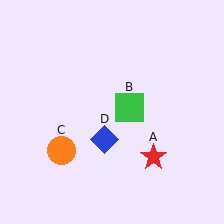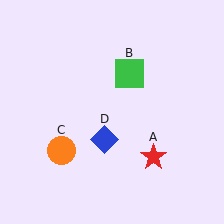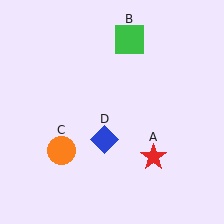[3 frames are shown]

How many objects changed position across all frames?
1 object changed position: green square (object B).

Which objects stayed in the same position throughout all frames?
Red star (object A) and orange circle (object C) and blue diamond (object D) remained stationary.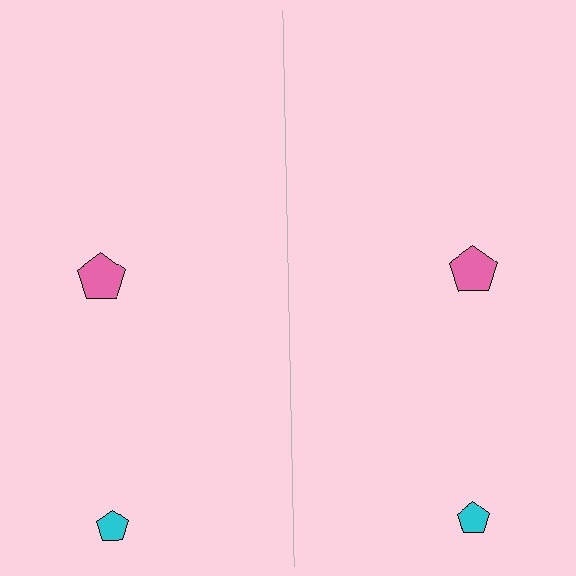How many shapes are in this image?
There are 4 shapes in this image.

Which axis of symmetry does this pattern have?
The pattern has a vertical axis of symmetry running through the center of the image.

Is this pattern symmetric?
Yes, this pattern has bilateral (reflection) symmetry.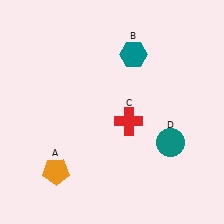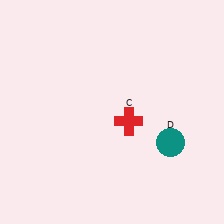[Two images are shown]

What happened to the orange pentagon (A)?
The orange pentagon (A) was removed in Image 2. It was in the bottom-left area of Image 1.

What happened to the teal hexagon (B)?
The teal hexagon (B) was removed in Image 2. It was in the top-right area of Image 1.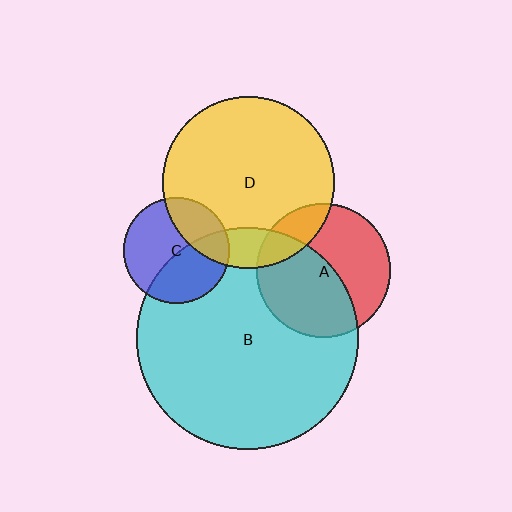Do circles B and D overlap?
Yes.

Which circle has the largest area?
Circle B (cyan).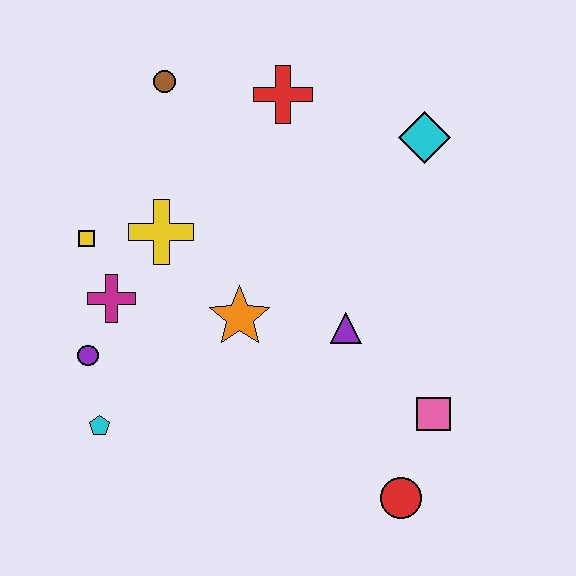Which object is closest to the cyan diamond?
The red cross is closest to the cyan diamond.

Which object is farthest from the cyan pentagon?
The cyan diamond is farthest from the cyan pentagon.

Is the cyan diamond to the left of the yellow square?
No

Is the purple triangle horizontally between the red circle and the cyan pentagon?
Yes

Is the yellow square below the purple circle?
No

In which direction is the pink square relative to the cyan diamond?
The pink square is below the cyan diamond.